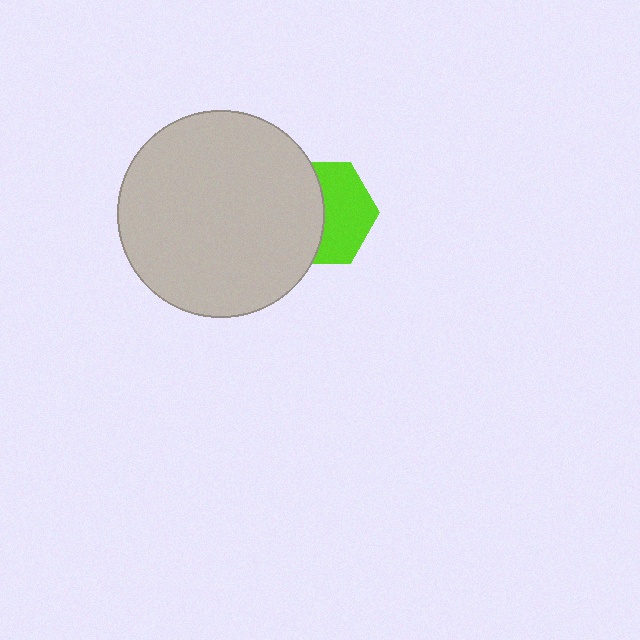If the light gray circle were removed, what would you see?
You would see the complete lime hexagon.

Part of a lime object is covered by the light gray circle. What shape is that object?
It is a hexagon.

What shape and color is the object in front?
The object in front is a light gray circle.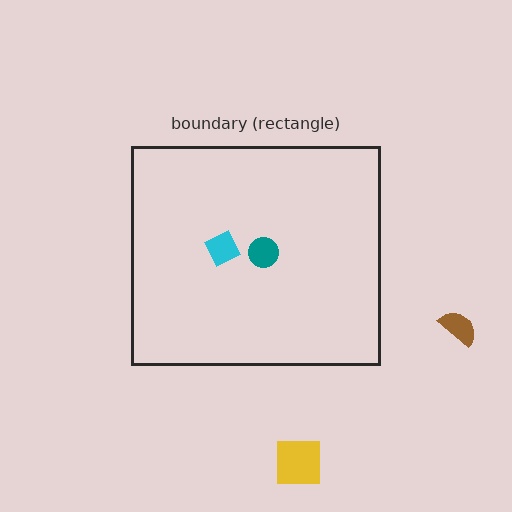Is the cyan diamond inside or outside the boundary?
Inside.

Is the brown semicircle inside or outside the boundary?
Outside.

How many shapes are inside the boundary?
2 inside, 2 outside.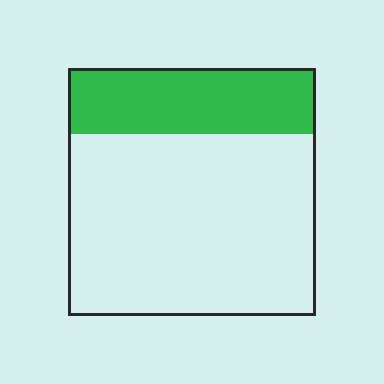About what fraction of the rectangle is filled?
About one quarter (1/4).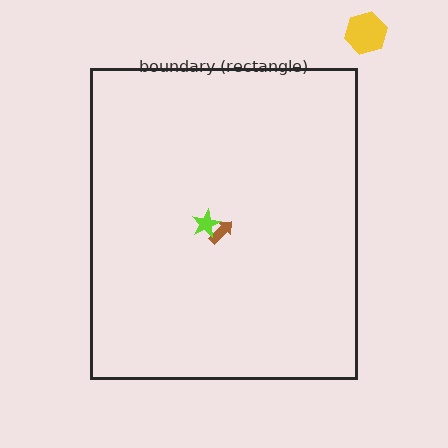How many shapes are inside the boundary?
2 inside, 1 outside.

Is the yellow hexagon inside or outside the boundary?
Outside.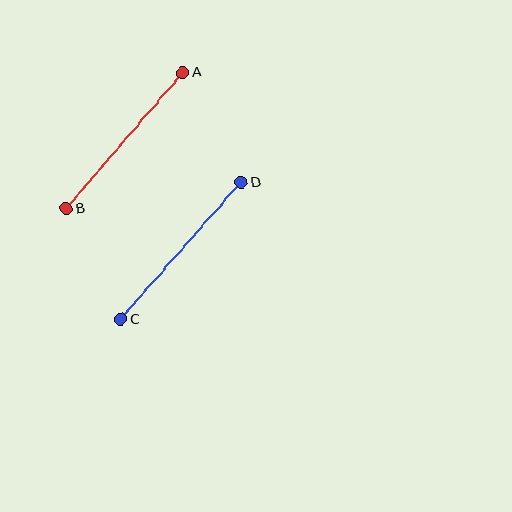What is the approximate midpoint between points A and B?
The midpoint is at approximately (125, 141) pixels.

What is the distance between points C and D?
The distance is approximately 183 pixels.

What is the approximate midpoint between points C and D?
The midpoint is at approximately (181, 251) pixels.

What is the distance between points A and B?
The distance is approximately 179 pixels.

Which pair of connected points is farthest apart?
Points C and D are farthest apart.